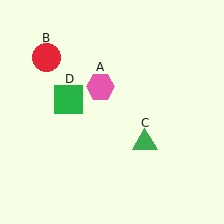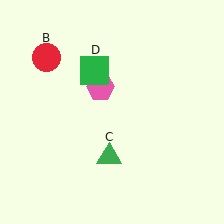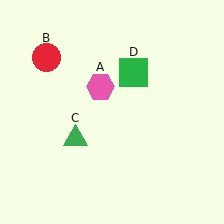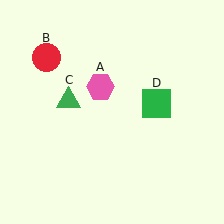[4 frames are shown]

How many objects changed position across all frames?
2 objects changed position: green triangle (object C), green square (object D).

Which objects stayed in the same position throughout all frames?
Pink hexagon (object A) and red circle (object B) remained stationary.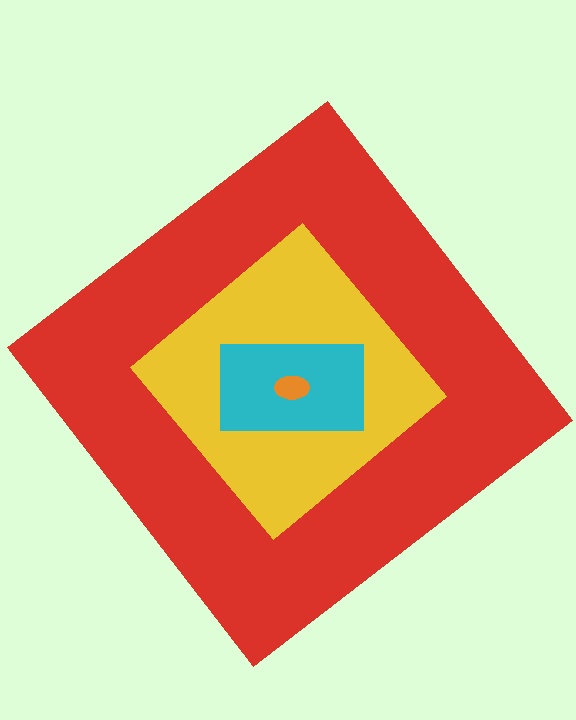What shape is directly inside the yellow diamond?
The cyan rectangle.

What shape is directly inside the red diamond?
The yellow diamond.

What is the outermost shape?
The red diamond.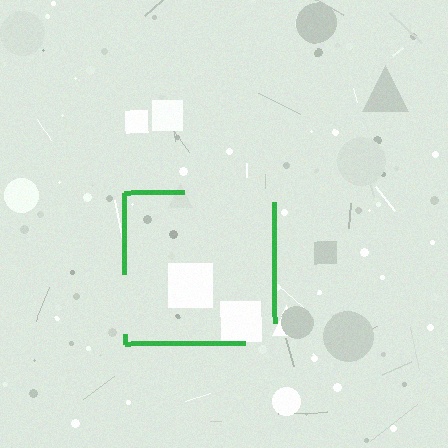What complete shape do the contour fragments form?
The contour fragments form a square.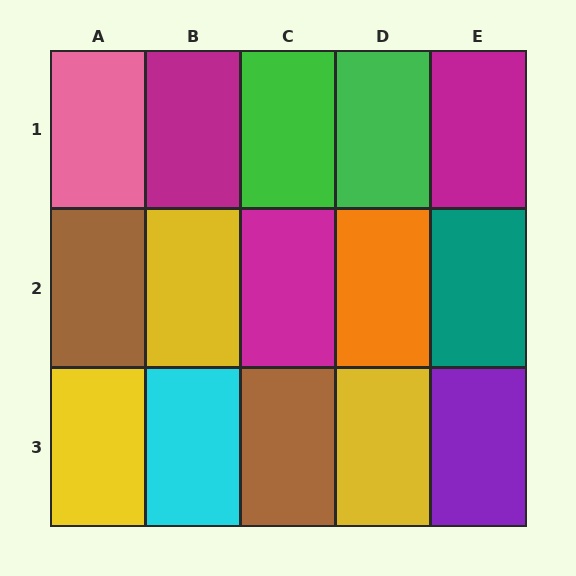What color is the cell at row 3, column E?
Purple.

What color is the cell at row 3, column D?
Yellow.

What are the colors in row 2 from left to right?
Brown, yellow, magenta, orange, teal.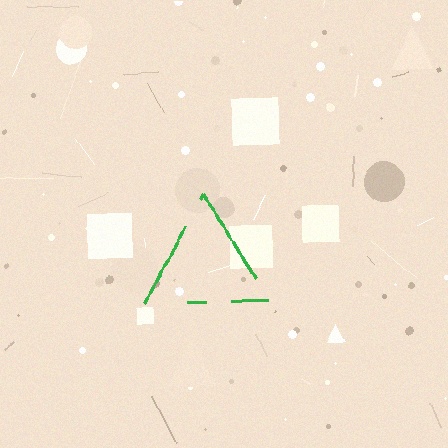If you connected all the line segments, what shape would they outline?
They would outline a triangle.